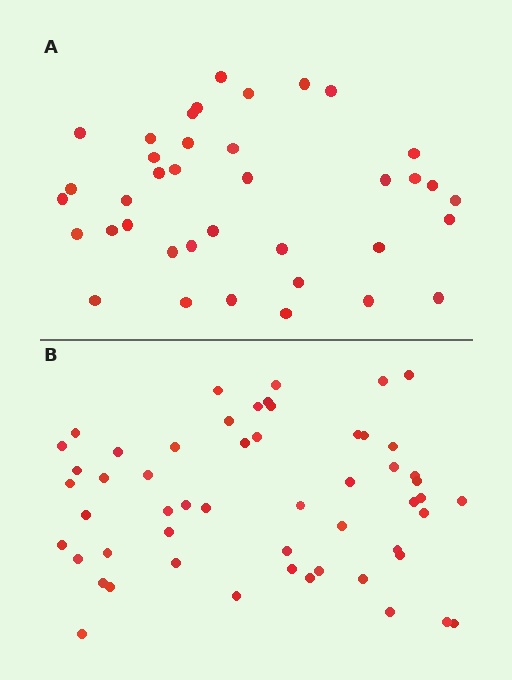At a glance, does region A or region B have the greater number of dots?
Region B (the bottom region) has more dots.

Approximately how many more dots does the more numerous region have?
Region B has approximately 15 more dots than region A.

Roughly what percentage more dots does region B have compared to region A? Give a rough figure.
About 40% more.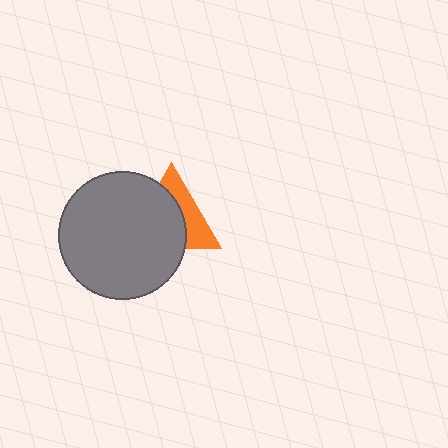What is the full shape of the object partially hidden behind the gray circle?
The partially hidden object is an orange triangle.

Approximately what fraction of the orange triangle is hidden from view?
Roughly 60% of the orange triangle is hidden behind the gray circle.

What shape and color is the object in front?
The object in front is a gray circle.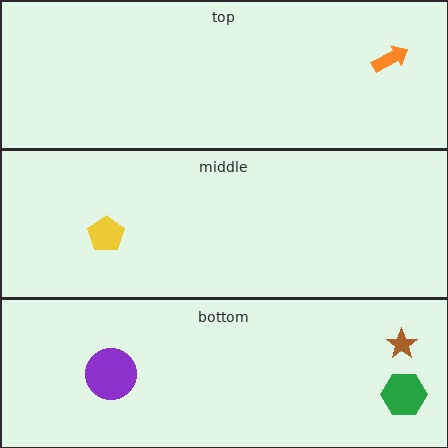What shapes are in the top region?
The orange arrow.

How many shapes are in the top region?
1.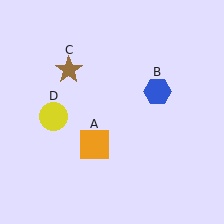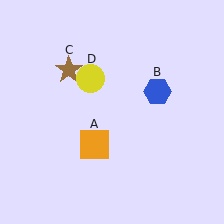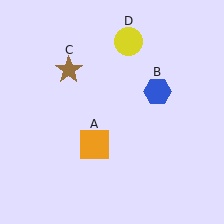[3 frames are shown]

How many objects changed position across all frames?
1 object changed position: yellow circle (object D).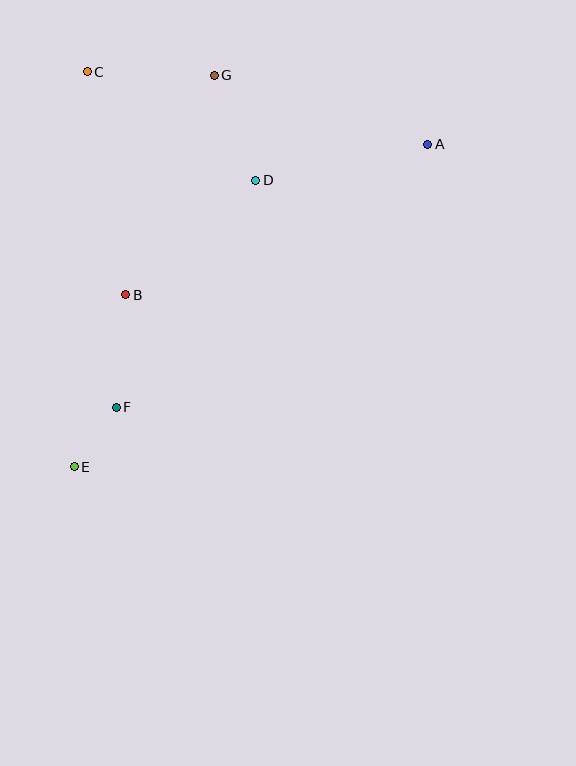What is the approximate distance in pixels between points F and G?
The distance between F and G is approximately 346 pixels.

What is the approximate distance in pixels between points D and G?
The distance between D and G is approximately 112 pixels.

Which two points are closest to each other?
Points E and F are closest to each other.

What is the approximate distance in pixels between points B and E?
The distance between B and E is approximately 179 pixels.